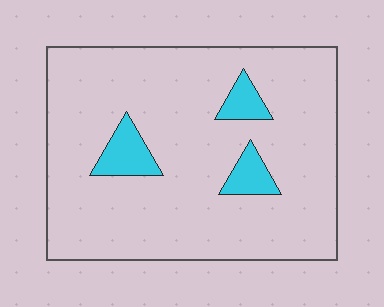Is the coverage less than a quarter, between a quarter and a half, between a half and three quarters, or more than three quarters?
Less than a quarter.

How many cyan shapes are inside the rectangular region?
3.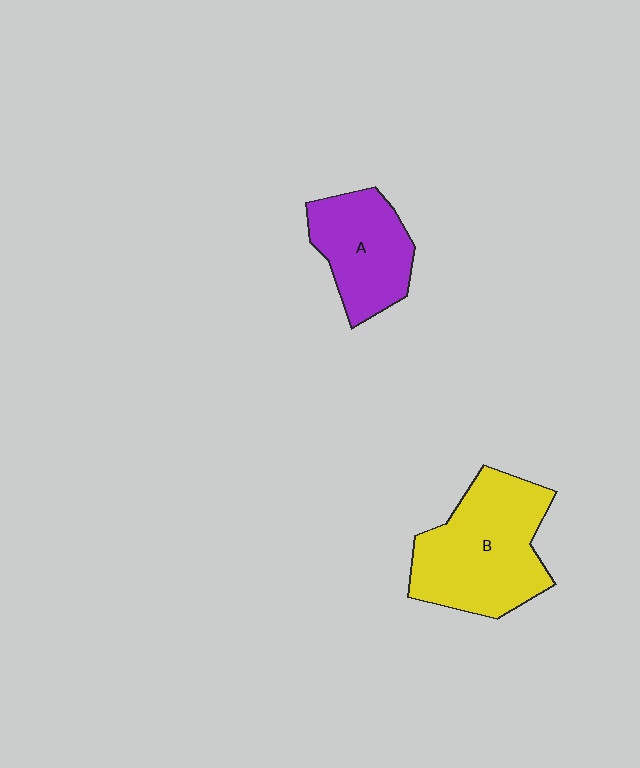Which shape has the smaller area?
Shape A (purple).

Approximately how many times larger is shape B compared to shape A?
Approximately 1.5 times.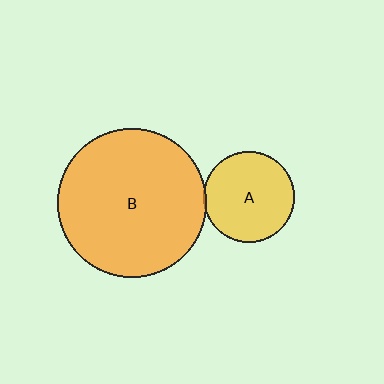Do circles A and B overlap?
Yes.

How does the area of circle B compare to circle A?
Approximately 2.7 times.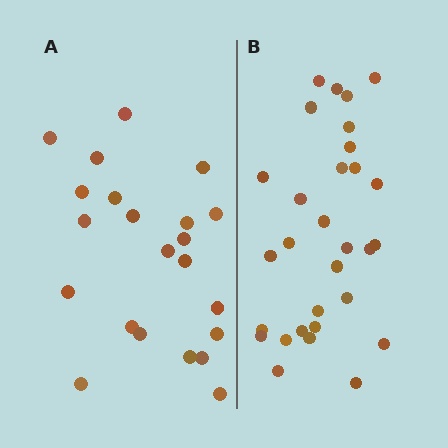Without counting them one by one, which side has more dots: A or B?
Region B (the right region) has more dots.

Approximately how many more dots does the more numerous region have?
Region B has roughly 8 or so more dots than region A.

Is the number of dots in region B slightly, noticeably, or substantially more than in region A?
Region B has noticeably more, but not dramatically so. The ratio is roughly 1.4 to 1.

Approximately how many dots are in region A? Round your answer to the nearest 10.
About 20 dots. (The exact count is 22, which rounds to 20.)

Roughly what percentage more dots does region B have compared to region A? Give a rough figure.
About 35% more.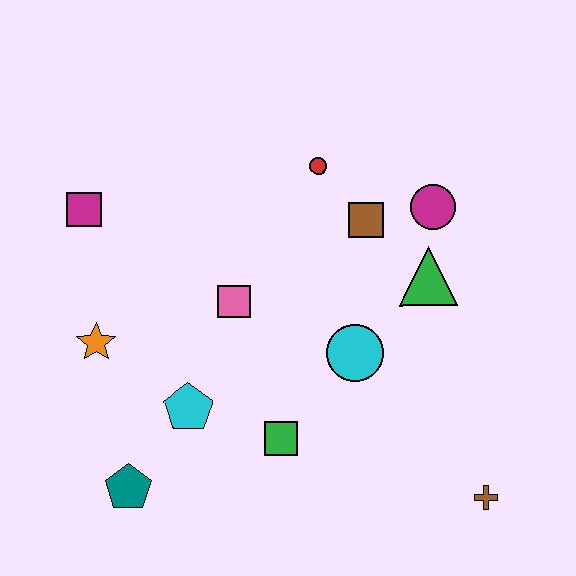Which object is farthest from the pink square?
The brown cross is farthest from the pink square.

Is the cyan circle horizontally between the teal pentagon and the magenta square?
No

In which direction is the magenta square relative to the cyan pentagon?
The magenta square is above the cyan pentagon.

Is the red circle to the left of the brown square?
Yes